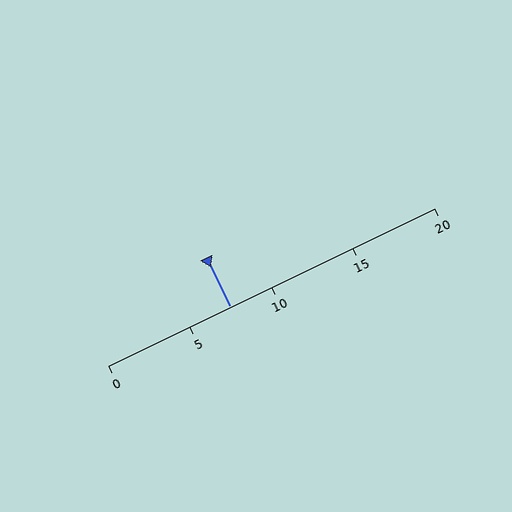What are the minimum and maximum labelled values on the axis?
The axis runs from 0 to 20.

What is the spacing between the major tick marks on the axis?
The major ticks are spaced 5 apart.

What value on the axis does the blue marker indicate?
The marker indicates approximately 7.5.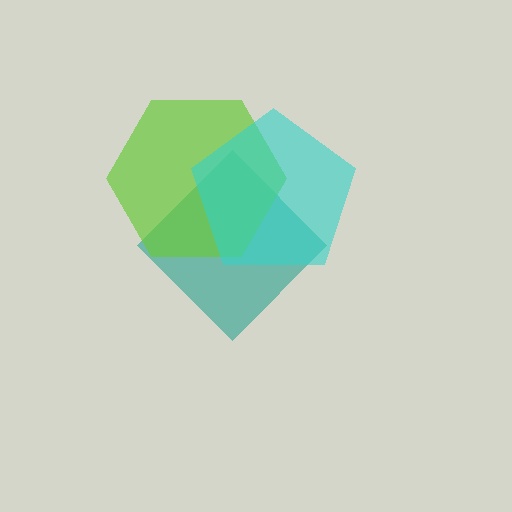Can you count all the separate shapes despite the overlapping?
Yes, there are 3 separate shapes.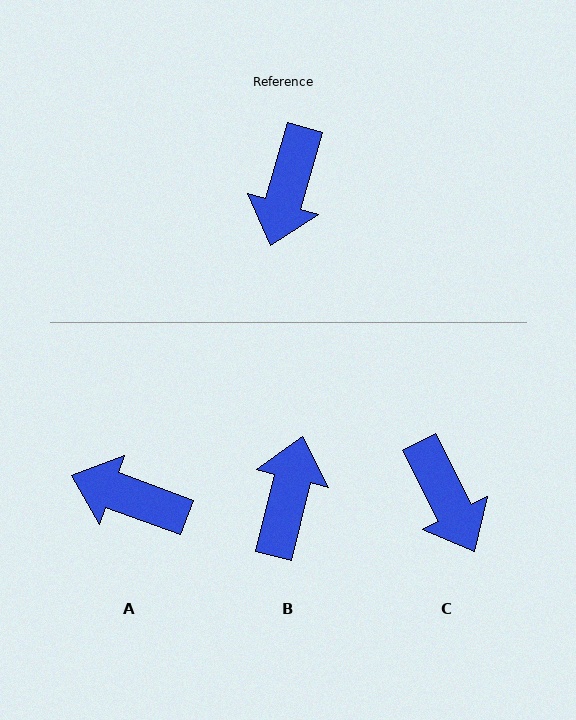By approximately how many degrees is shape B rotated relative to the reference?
Approximately 177 degrees clockwise.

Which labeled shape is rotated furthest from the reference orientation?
B, about 177 degrees away.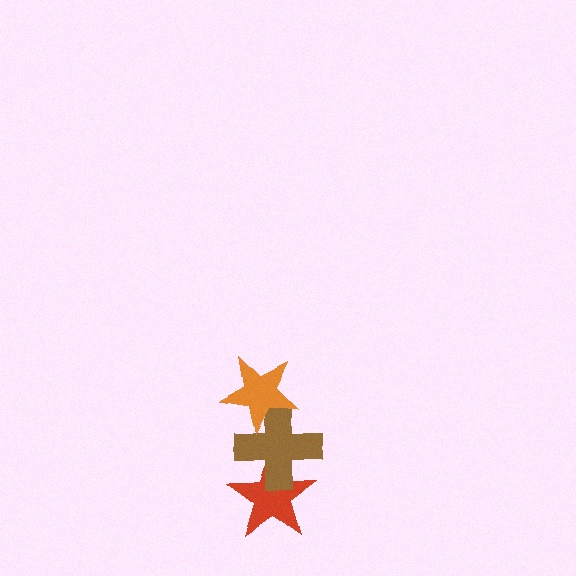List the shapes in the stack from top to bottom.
From top to bottom: the orange star, the brown cross, the red star.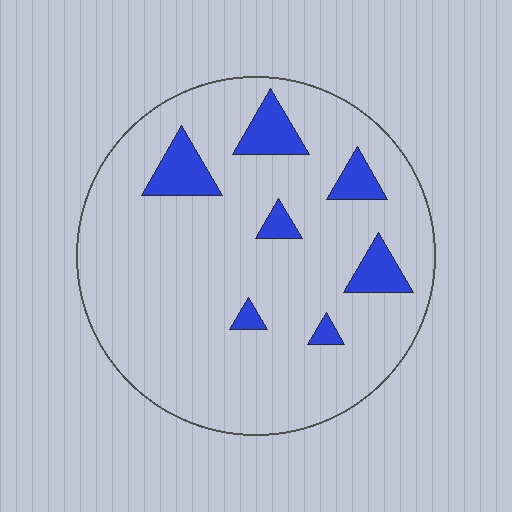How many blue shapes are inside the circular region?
7.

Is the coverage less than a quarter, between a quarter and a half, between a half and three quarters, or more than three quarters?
Less than a quarter.